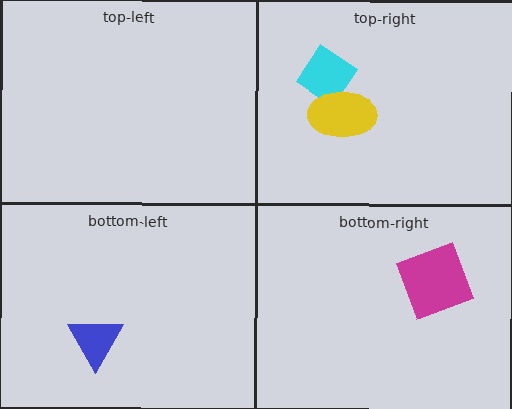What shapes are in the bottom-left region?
The blue triangle.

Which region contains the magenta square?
The bottom-right region.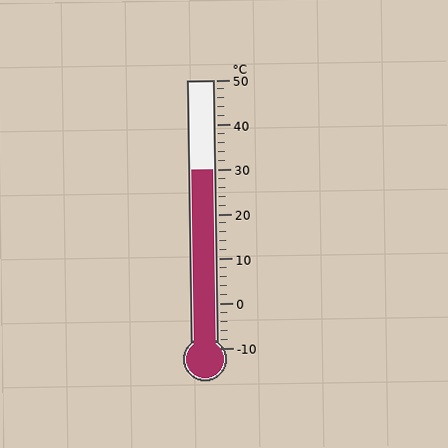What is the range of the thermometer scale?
The thermometer scale ranges from -10°C to 50°C.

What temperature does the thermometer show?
The thermometer shows approximately 30°C.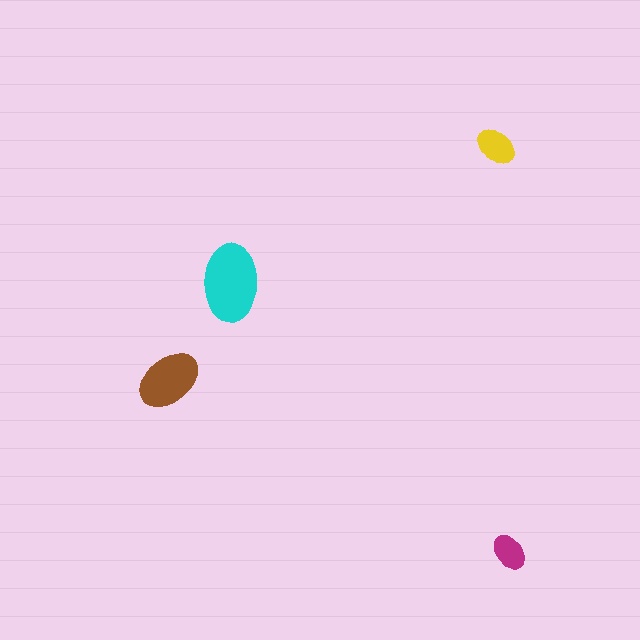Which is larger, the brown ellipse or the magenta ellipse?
The brown one.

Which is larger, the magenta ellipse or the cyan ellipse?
The cyan one.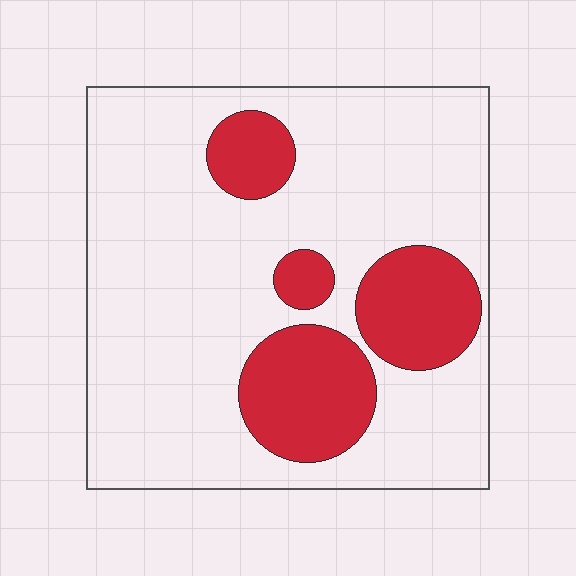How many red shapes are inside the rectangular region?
4.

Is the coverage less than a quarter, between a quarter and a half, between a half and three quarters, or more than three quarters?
Less than a quarter.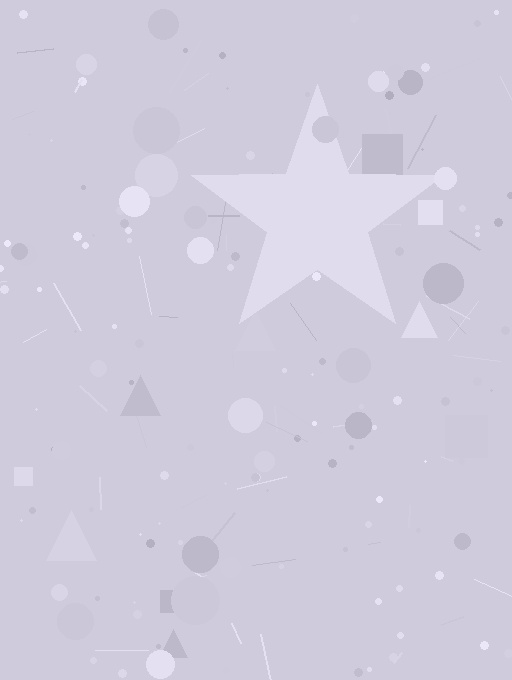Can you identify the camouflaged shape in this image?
The camouflaged shape is a star.